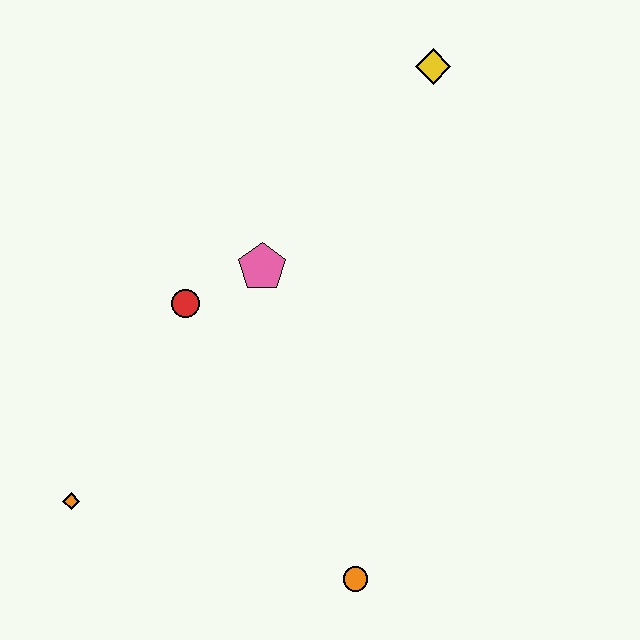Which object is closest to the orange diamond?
The red circle is closest to the orange diamond.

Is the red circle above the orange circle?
Yes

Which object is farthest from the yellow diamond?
The orange diamond is farthest from the yellow diamond.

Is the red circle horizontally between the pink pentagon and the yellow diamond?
No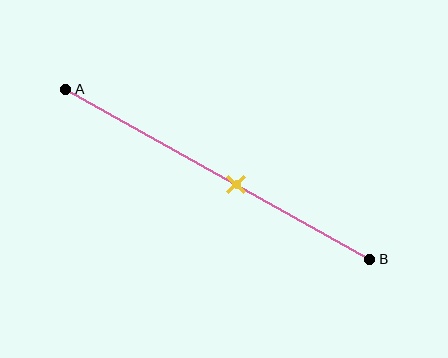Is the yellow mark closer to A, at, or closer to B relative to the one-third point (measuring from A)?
The yellow mark is closer to point B than the one-third point of segment AB.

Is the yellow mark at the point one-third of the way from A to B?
No, the mark is at about 55% from A, not at the 33% one-third point.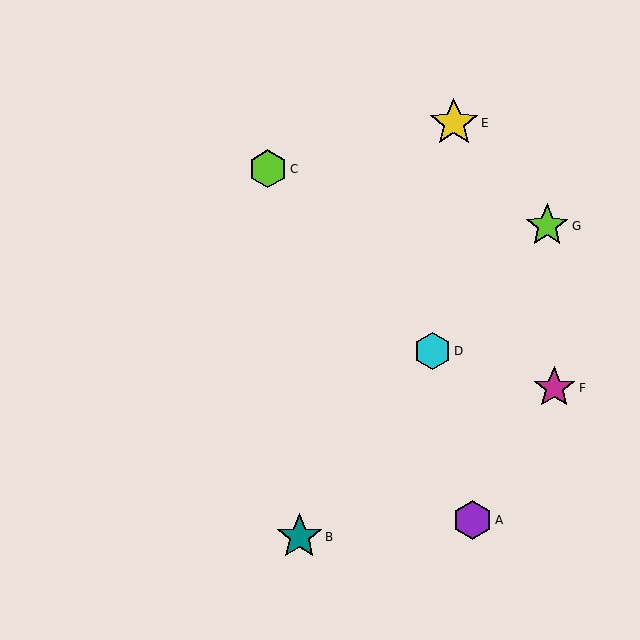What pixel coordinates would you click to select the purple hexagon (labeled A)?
Click at (473, 520) to select the purple hexagon A.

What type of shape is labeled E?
Shape E is a yellow star.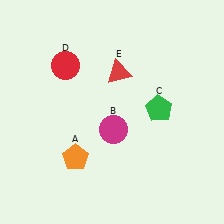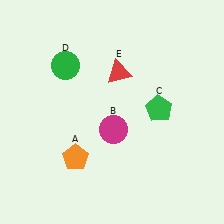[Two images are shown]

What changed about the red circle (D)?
In Image 1, D is red. In Image 2, it changed to green.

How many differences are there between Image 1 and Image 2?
There is 1 difference between the two images.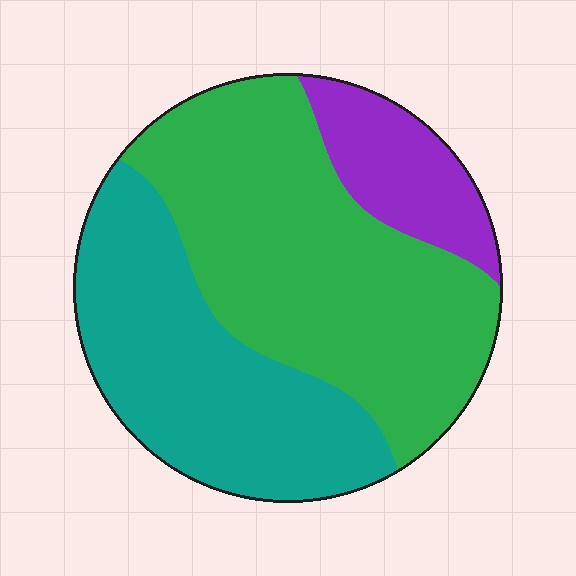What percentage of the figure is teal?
Teal covers 36% of the figure.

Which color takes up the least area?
Purple, at roughly 15%.